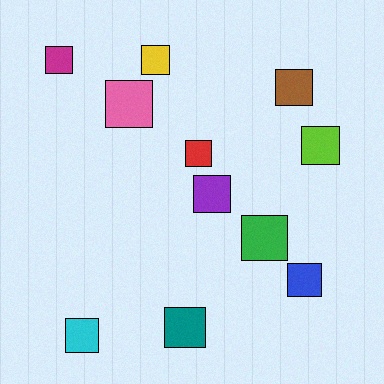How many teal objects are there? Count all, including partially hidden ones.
There is 1 teal object.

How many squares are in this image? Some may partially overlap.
There are 11 squares.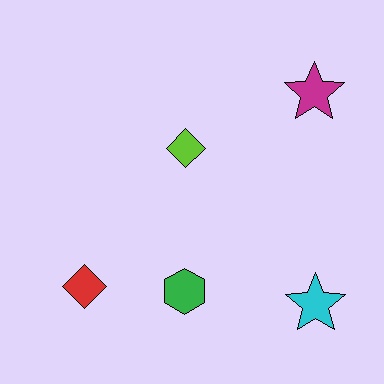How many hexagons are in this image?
There is 1 hexagon.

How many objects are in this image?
There are 5 objects.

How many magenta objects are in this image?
There is 1 magenta object.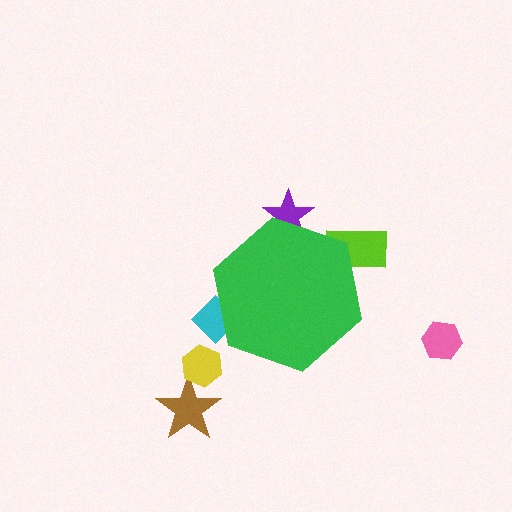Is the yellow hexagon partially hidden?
No, the yellow hexagon is fully visible.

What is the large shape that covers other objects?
A green hexagon.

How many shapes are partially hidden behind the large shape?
3 shapes are partially hidden.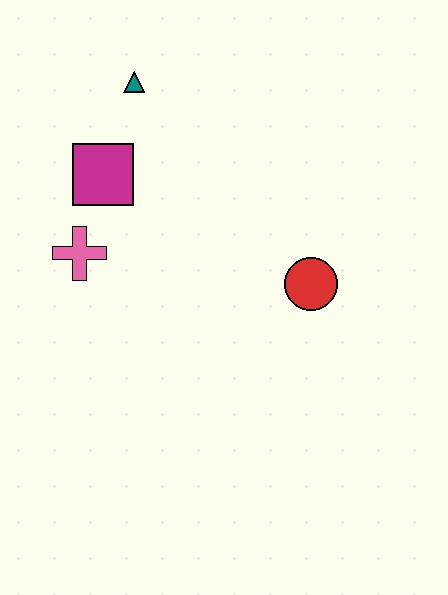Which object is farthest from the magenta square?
The red circle is farthest from the magenta square.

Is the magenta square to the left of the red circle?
Yes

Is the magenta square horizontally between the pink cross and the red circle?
Yes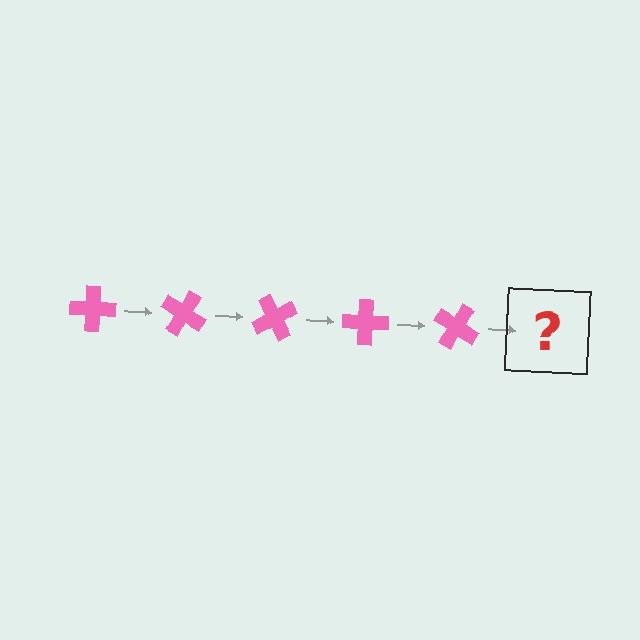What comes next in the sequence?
The next element should be a pink cross rotated 150 degrees.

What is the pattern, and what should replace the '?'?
The pattern is that the cross rotates 30 degrees each step. The '?' should be a pink cross rotated 150 degrees.